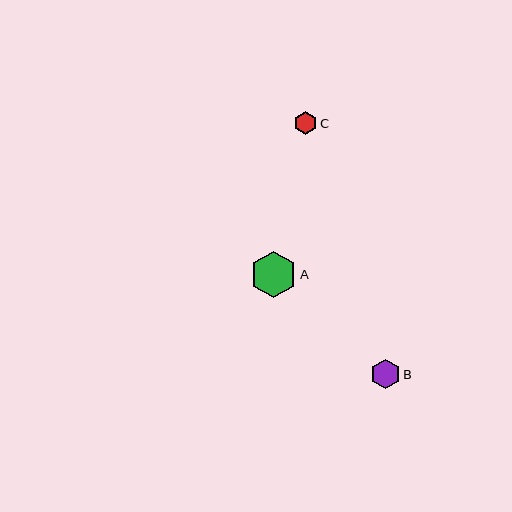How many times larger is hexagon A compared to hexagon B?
Hexagon A is approximately 1.6 times the size of hexagon B.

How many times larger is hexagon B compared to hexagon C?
Hexagon B is approximately 1.3 times the size of hexagon C.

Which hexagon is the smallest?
Hexagon C is the smallest with a size of approximately 23 pixels.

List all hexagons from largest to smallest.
From largest to smallest: A, B, C.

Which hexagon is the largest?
Hexagon A is the largest with a size of approximately 47 pixels.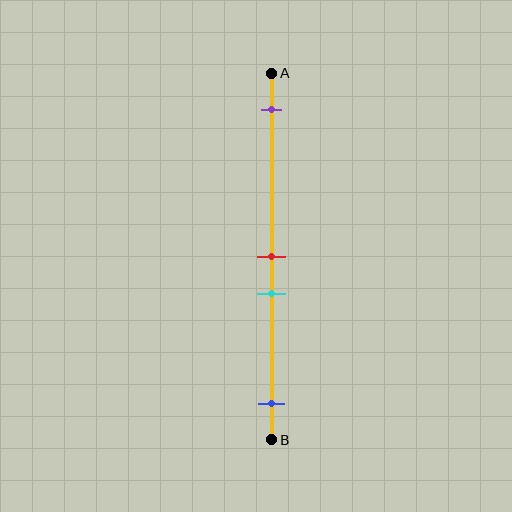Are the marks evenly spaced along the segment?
No, the marks are not evenly spaced.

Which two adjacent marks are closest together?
The red and cyan marks are the closest adjacent pair.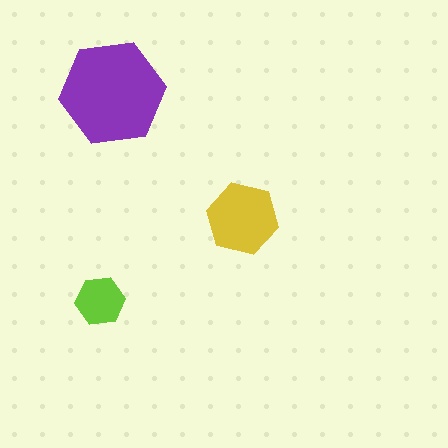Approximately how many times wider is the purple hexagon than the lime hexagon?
About 2 times wider.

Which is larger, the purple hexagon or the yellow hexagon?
The purple one.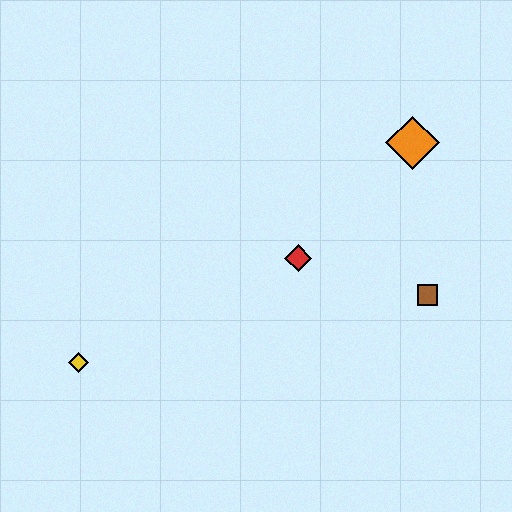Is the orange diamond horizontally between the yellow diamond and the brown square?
Yes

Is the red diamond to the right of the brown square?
No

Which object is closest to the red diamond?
The brown square is closest to the red diamond.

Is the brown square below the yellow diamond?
No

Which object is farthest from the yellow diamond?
The orange diamond is farthest from the yellow diamond.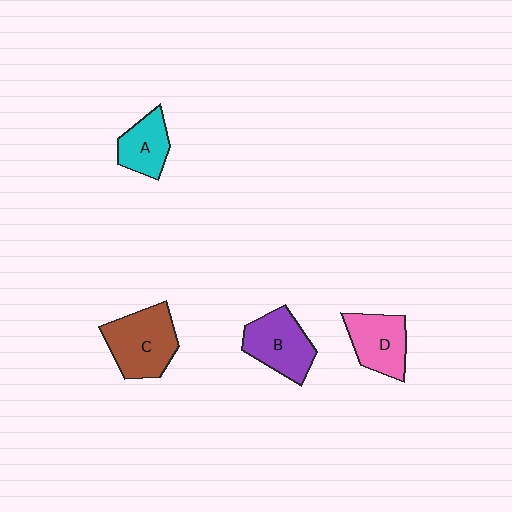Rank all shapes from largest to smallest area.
From largest to smallest: C (brown), B (purple), D (pink), A (cyan).